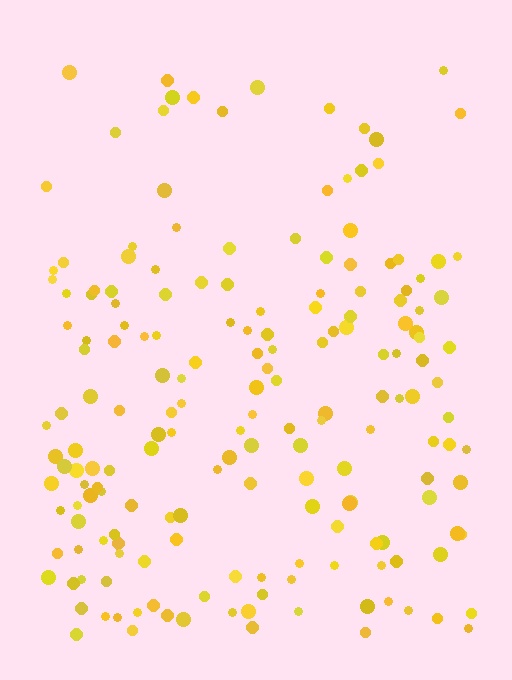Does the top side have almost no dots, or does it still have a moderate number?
Still a moderate number, just noticeably fewer than the bottom.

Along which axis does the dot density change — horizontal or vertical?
Vertical.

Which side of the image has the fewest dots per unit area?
The top.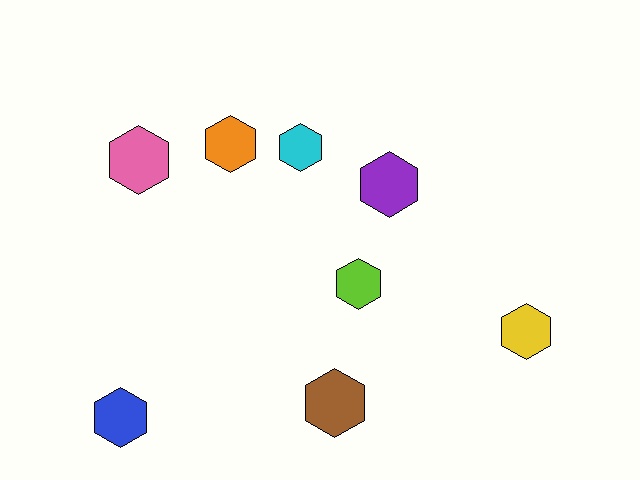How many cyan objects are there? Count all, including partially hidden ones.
There is 1 cyan object.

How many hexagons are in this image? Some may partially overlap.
There are 8 hexagons.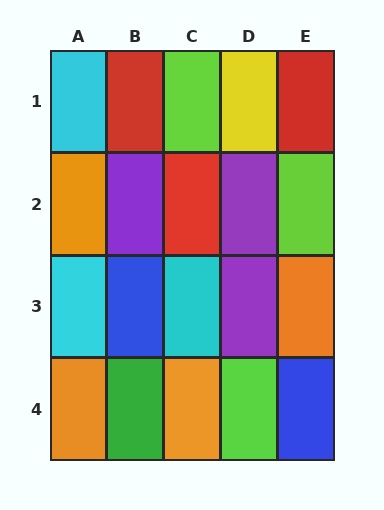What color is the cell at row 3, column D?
Purple.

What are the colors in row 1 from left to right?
Cyan, red, lime, yellow, red.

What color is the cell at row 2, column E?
Lime.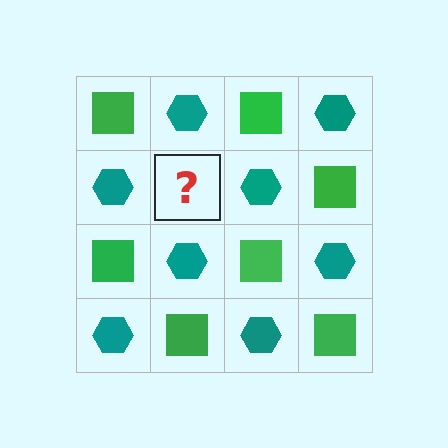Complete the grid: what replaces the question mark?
The question mark should be replaced with a green square.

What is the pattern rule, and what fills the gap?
The rule is that it alternates green square and teal hexagon in a checkerboard pattern. The gap should be filled with a green square.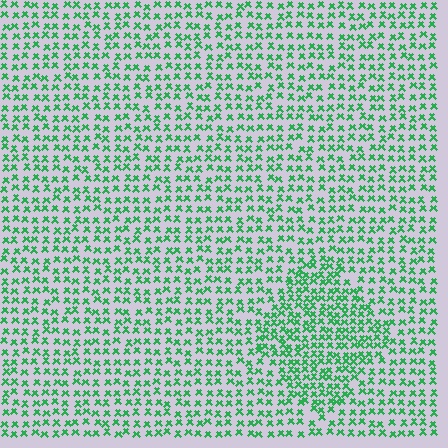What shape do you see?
I see a diamond.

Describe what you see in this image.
The image contains small green elements arranged at two different densities. A diamond-shaped region is visible where the elements are more densely packed than the surrounding area.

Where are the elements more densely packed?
The elements are more densely packed inside the diamond boundary.